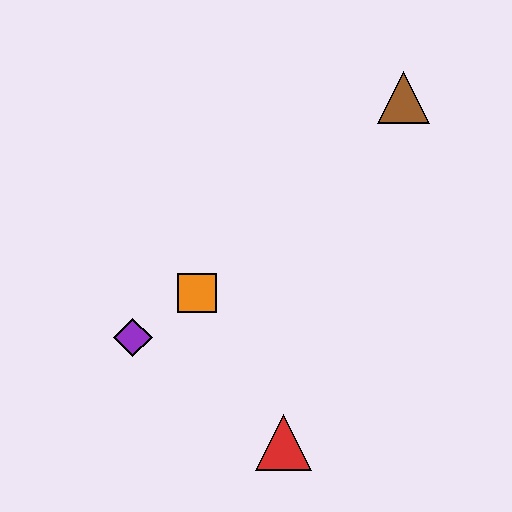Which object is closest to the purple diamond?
The orange square is closest to the purple diamond.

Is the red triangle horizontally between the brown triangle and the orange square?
Yes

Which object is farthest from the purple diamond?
The brown triangle is farthest from the purple diamond.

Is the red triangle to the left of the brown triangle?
Yes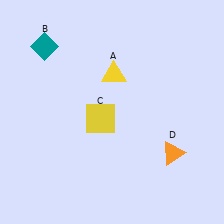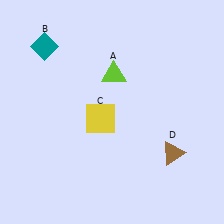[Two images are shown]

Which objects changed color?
A changed from yellow to lime. D changed from orange to brown.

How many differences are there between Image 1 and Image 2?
There are 2 differences between the two images.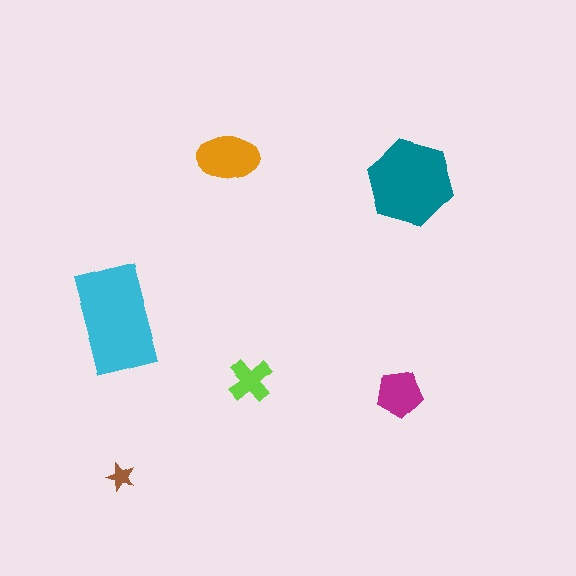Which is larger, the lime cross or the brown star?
The lime cross.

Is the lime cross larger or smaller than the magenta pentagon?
Smaller.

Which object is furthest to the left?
The cyan rectangle is leftmost.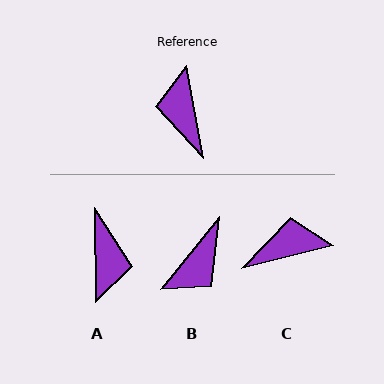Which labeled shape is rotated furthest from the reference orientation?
A, about 170 degrees away.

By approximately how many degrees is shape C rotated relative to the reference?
Approximately 86 degrees clockwise.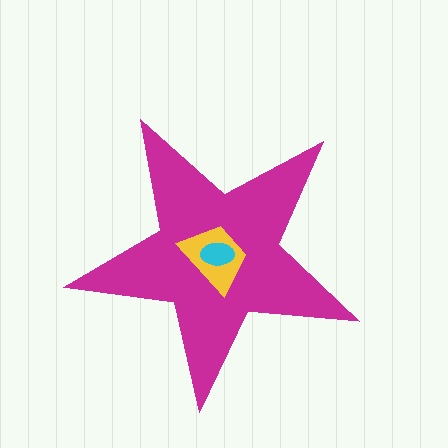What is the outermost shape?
The magenta star.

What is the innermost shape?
The cyan ellipse.